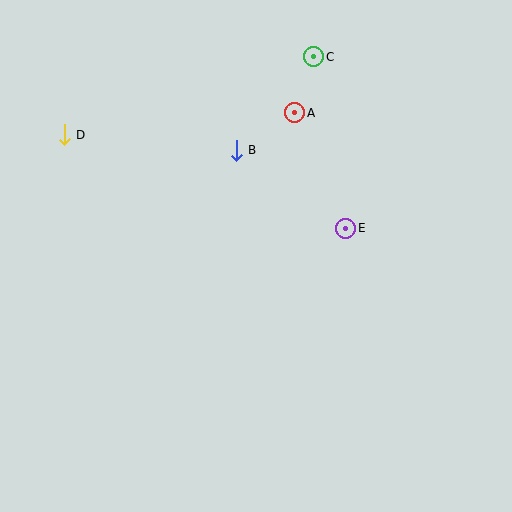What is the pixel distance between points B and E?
The distance between B and E is 135 pixels.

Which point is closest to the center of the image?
Point E at (346, 228) is closest to the center.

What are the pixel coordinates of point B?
Point B is at (236, 150).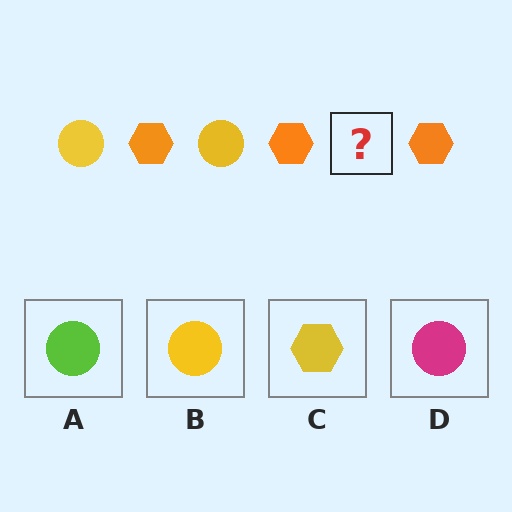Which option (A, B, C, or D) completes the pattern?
B.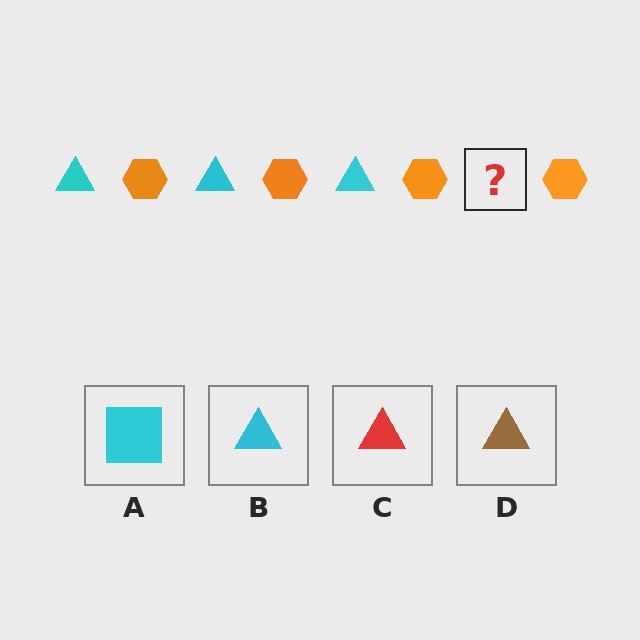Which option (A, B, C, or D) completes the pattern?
B.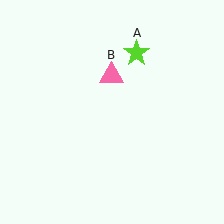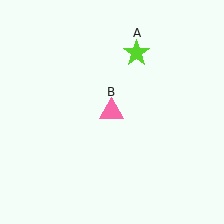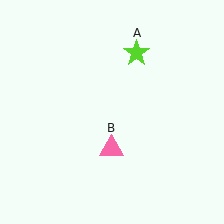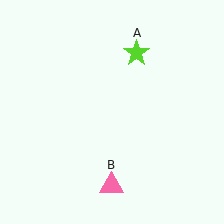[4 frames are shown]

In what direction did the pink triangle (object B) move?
The pink triangle (object B) moved down.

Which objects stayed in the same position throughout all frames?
Lime star (object A) remained stationary.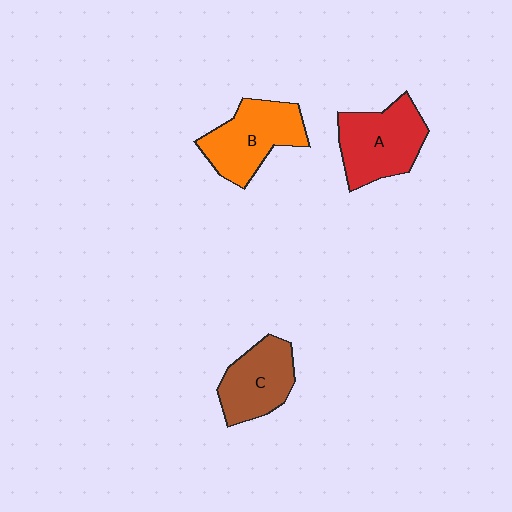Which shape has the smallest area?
Shape C (brown).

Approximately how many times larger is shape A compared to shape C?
Approximately 1.2 times.